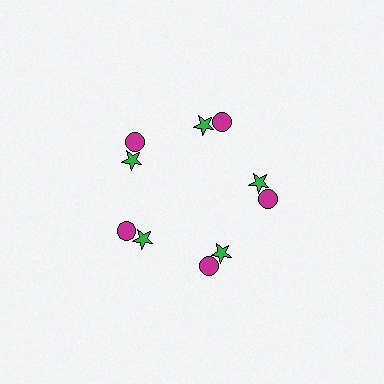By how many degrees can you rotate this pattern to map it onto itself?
The pattern maps onto itself every 72 degrees of rotation.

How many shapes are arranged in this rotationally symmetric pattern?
There are 10 shapes, arranged in 5 groups of 2.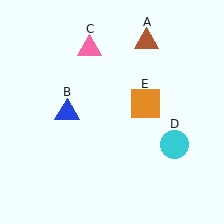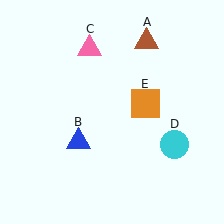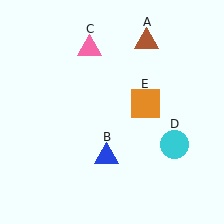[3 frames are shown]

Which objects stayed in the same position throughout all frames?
Brown triangle (object A) and pink triangle (object C) and cyan circle (object D) and orange square (object E) remained stationary.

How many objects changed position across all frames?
1 object changed position: blue triangle (object B).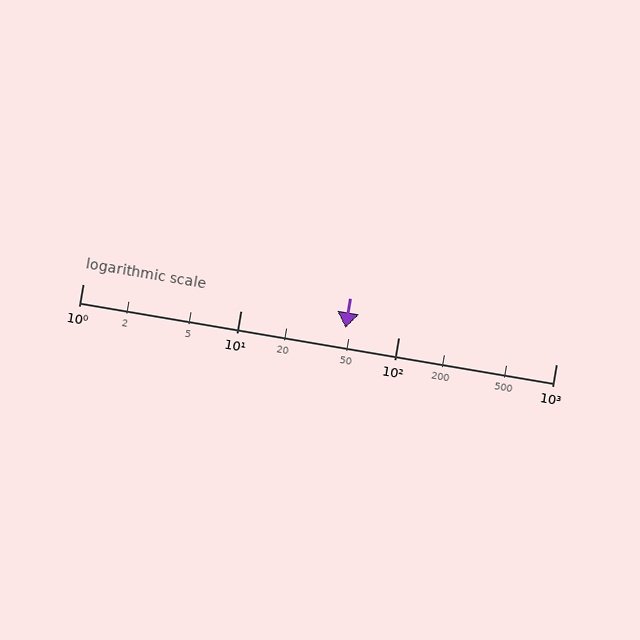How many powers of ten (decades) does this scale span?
The scale spans 3 decades, from 1 to 1000.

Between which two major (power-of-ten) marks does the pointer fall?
The pointer is between 10 and 100.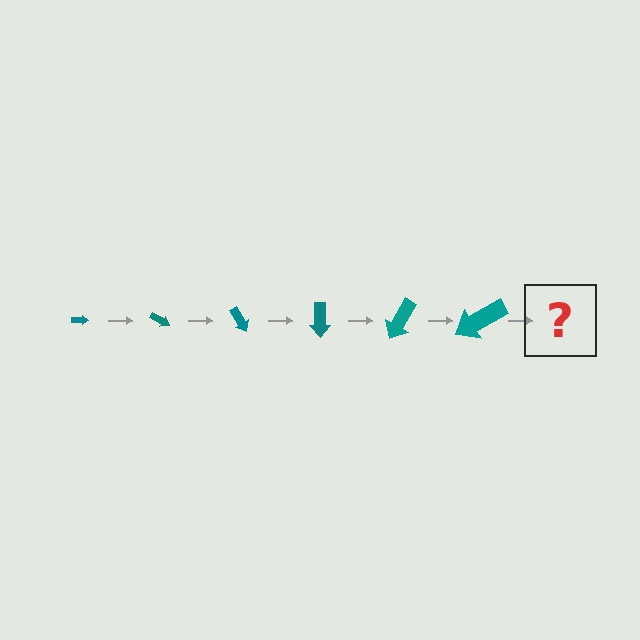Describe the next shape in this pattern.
It should be an arrow, larger than the previous one and rotated 180 degrees from the start.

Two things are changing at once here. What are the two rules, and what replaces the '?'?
The two rules are that the arrow grows larger each step and it rotates 30 degrees each step. The '?' should be an arrow, larger than the previous one and rotated 180 degrees from the start.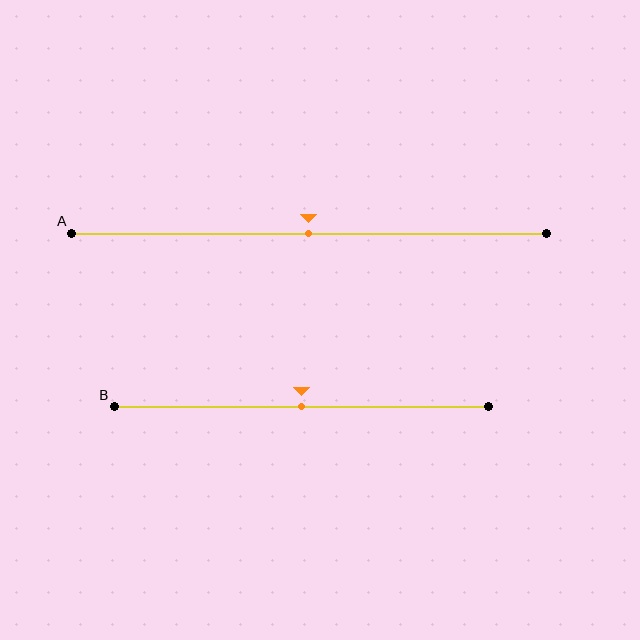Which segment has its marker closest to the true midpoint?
Segment A has its marker closest to the true midpoint.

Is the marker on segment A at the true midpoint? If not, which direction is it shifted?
Yes, the marker on segment A is at the true midpoint.